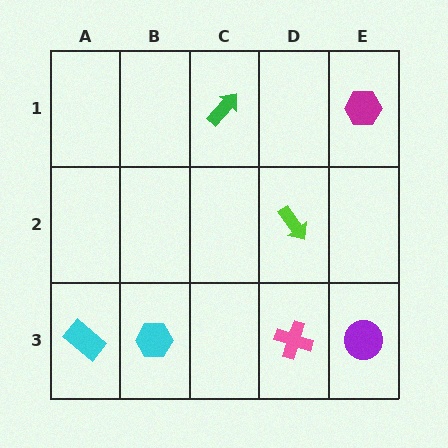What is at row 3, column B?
A cyan hexagon.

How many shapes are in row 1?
2 shapes.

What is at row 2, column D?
A lime arrow.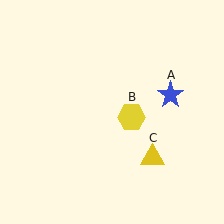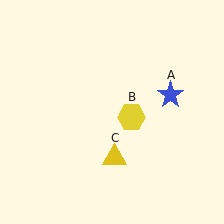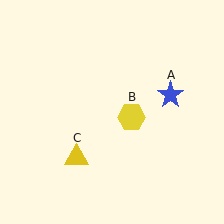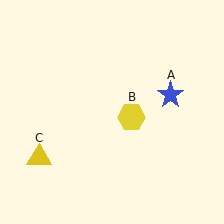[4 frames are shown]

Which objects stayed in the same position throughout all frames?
Blue star (object A) and yellow hexagon (object B) remained stationary.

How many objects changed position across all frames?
1 object changed position: yellow triangle (object C).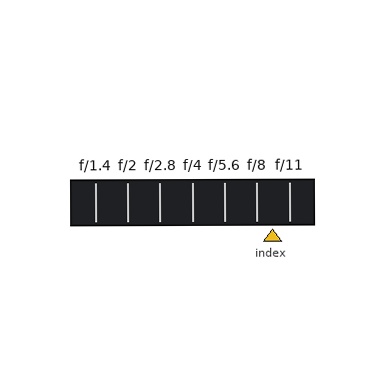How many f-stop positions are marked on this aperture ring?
There are 7 f-stop positions marked.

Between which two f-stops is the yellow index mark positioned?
The index mark is between f/8 and f/11.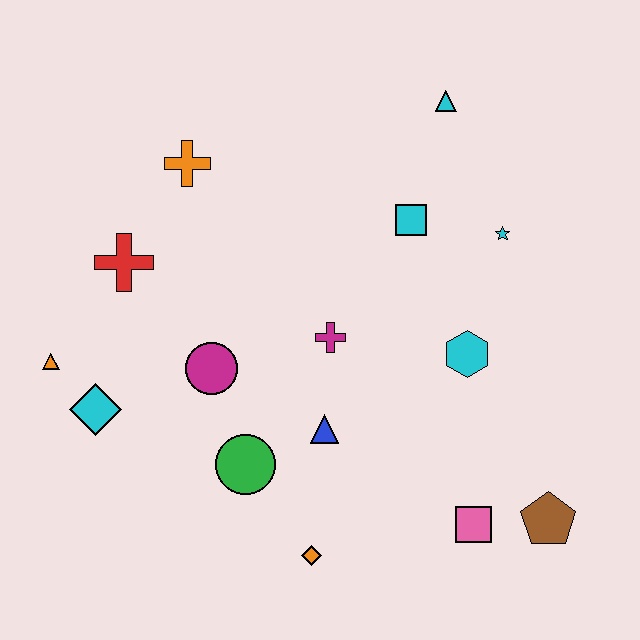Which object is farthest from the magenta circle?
The brown pentagon is farthest from the magenta circle.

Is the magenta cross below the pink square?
No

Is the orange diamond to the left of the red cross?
No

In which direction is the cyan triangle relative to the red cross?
The cyan triangle is to the right of the red cross.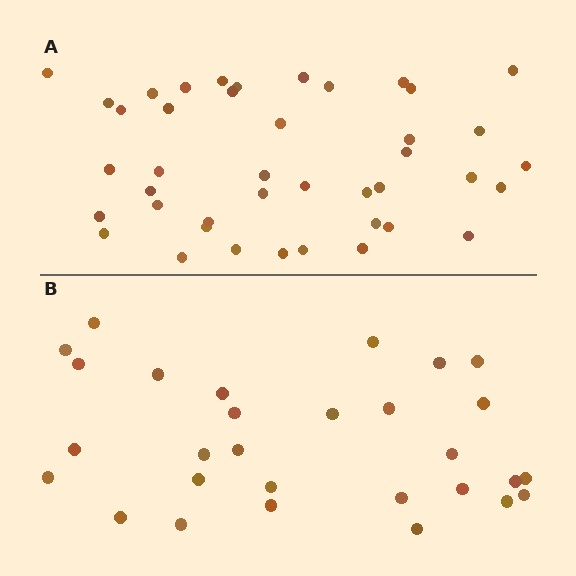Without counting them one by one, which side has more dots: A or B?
Region A (the top region) has more dots.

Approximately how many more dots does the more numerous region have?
Region A has approximately 15 more dots than region B.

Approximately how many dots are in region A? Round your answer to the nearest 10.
About 40 dots. (The exact count is 42, which rounds to 40.)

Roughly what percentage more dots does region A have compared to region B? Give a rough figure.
About 45% more.